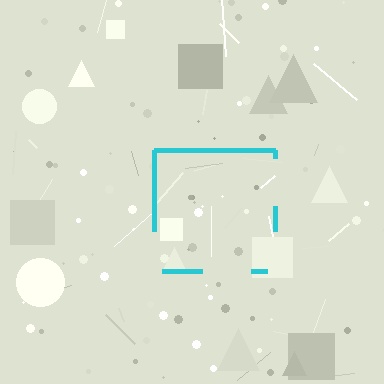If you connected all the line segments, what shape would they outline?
They would outline a square.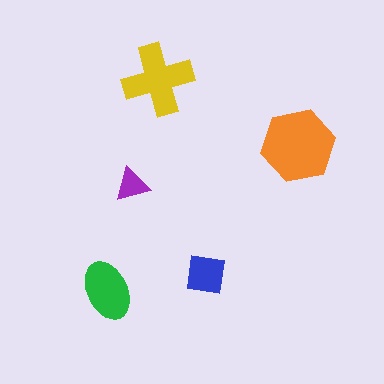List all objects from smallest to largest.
The purple triangle, the blue square, the green ellipse, the yellow cross, the orange hexagon.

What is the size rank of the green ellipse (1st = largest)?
3rd.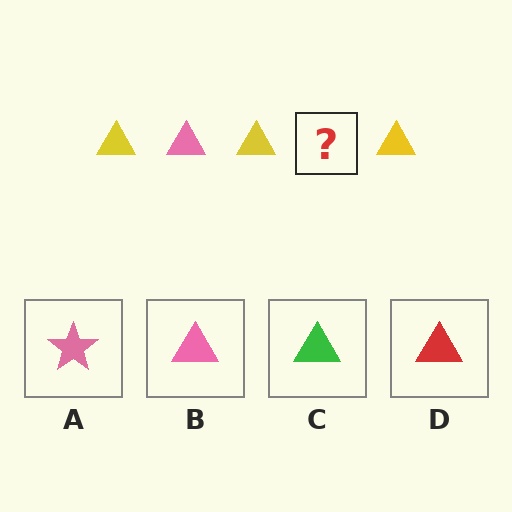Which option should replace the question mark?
Option B.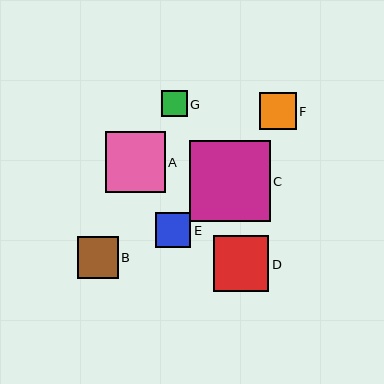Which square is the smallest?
Square G is the smallest with a size of approximately 26 pixels.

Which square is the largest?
Square C is the largest with a size of approximately 81 pixels.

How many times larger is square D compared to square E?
Square D is approximately 1.6 times the size of square E.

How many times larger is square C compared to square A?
Square C is approximately 1.3 times the size of square A.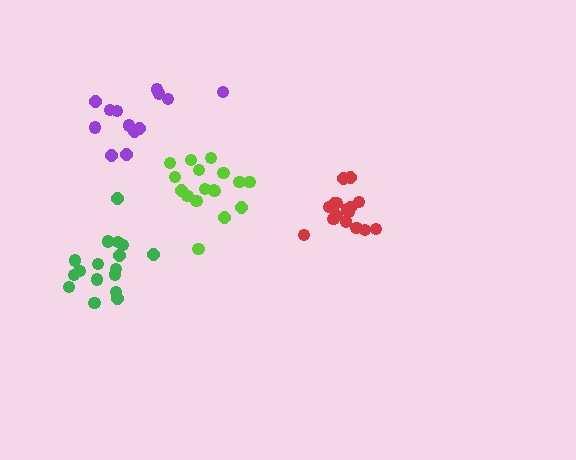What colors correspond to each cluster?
The clusters are colored: green, purple, red, lime.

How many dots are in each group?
Group 1: 17 dots, Group 2: 13 dots, Group 3: 16 dots, Group 4: 17 dots (63 total).